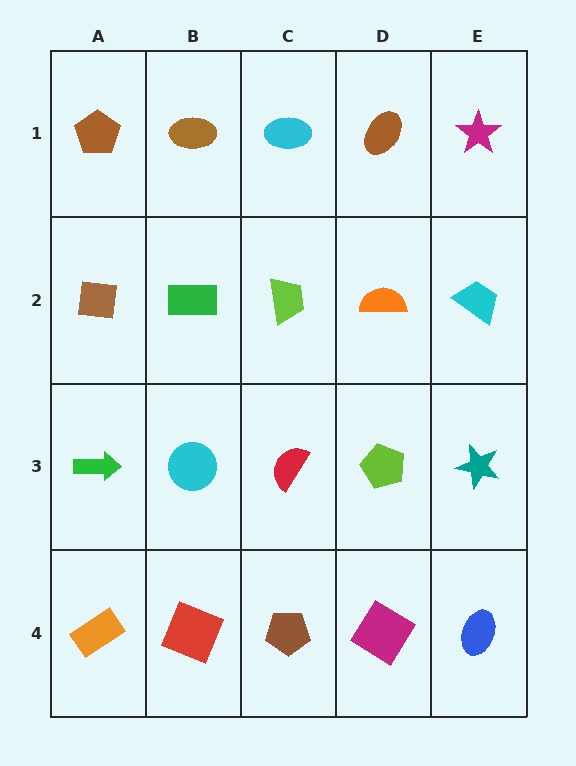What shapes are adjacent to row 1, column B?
A green rectangle (row 2, column B), a brown pentagon (row 1, column A), a cyan ellipse (row 1, column C).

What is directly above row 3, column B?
A green rectangle.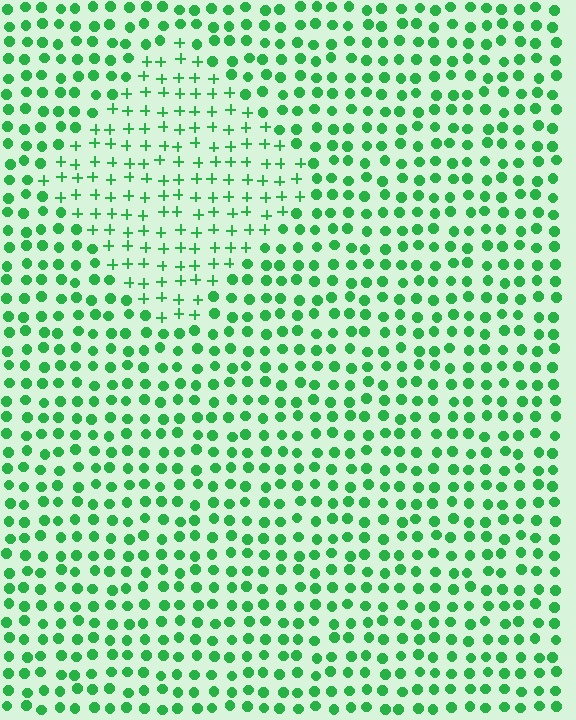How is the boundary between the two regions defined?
The boundary is defined by a change in element shape: plus signs inside vs. circles outside. All elements share the same color and spacing.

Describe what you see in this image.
The image is filled with small green elements arranged in a uniform grid. A diamond-shaped region contains plus signs, while the surrounding area contains circles. The boundary is defined purely by the change in element shape.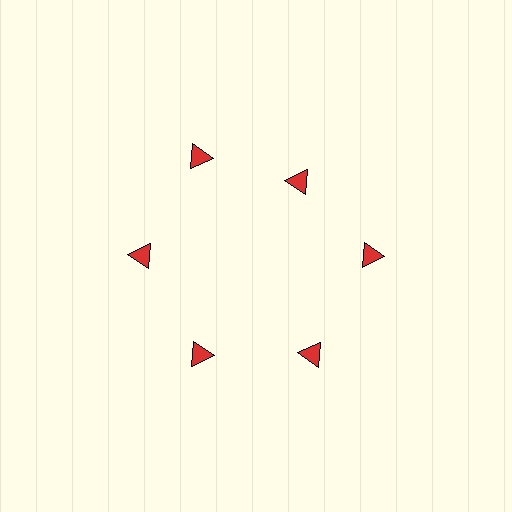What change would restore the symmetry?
The symmetry would be restored by moving it outward, back onto the ring so that all 6 triangles sit at equal angles and equal distance from the center.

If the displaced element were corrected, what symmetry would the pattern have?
It would have 6-fold rotational symmetry — the pattern would map onto itself every 60 degrees.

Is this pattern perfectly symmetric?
No. The 6 red triangles are arranged in a ring, but one element near the 1 o'clock position is pulled inward toward the center, breaking the 6-fold rotational symmetry.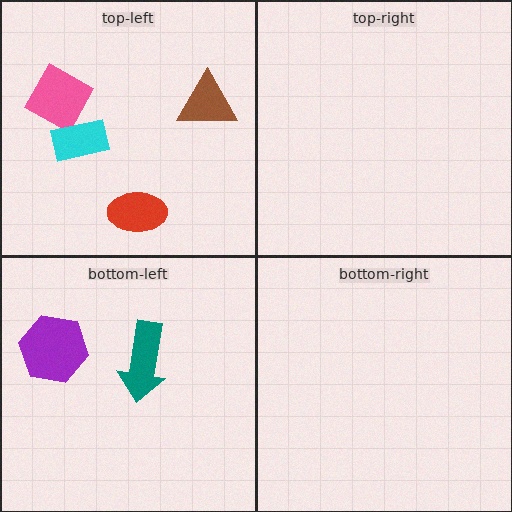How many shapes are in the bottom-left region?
2.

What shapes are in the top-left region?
The pink diamond, the cyan rectangle, the brown triangle, the red ellipse.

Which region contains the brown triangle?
The top-left region.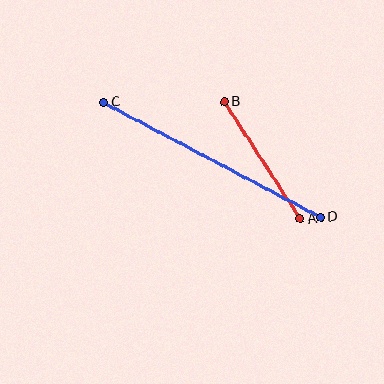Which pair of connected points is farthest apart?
Points C and D are farthest apart.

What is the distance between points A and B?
The distance is approximately 140 pixels.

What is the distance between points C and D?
The distance is approximately 246 pixels.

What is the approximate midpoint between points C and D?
The midpoint is at approximately (212, 160) pixels.